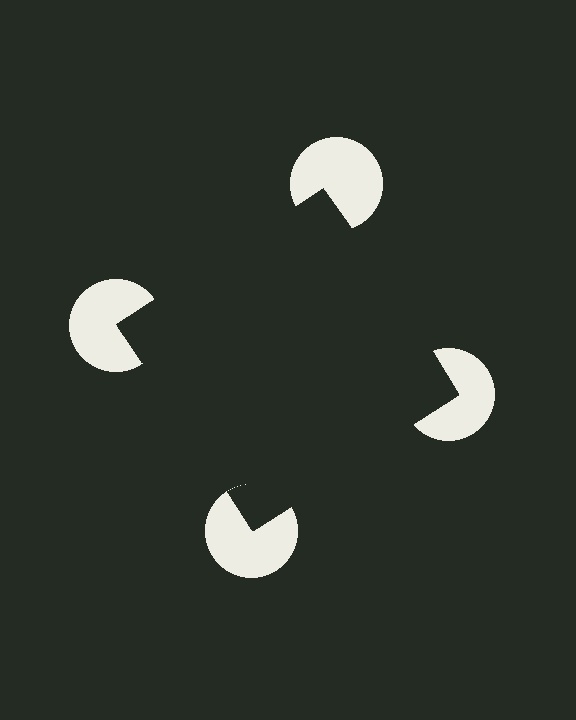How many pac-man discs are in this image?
There are 4 — one at each vertex of the illusory square.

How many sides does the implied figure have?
4 sides.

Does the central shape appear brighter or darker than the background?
It typically appears slightly darker than the background, even though no actual brightness change is drawn.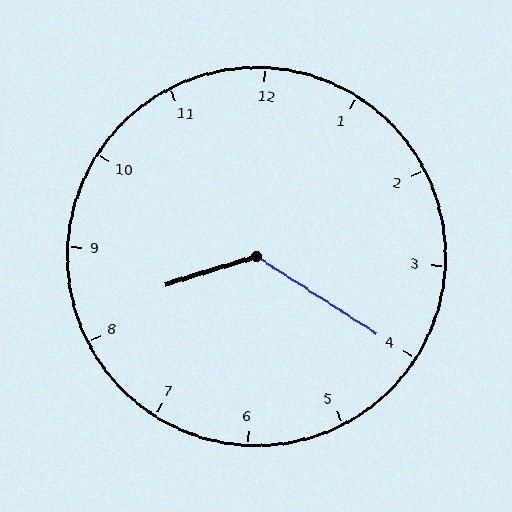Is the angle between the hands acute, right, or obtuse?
It is obtuse.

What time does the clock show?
8:20.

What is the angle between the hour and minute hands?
Approximately 130 degrees.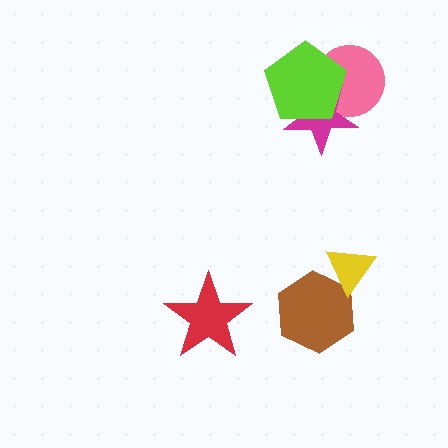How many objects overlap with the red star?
0 objects overlap with the red star.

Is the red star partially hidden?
No, no other shape covers it.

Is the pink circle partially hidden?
Yes, it is partially covered by another shape.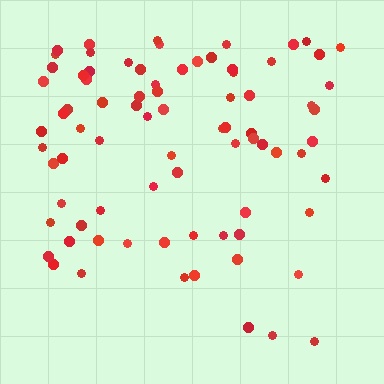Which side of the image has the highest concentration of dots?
The top.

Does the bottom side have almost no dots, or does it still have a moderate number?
Still a moderate number, just noticeably fewer than the top.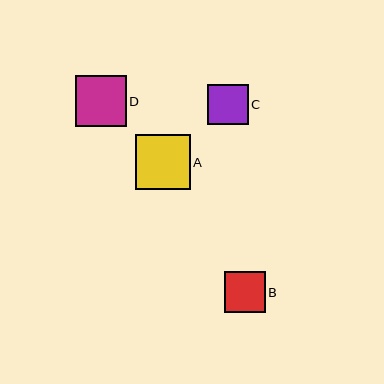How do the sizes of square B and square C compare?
Square B and square C are approximately the same size.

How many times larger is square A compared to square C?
Square A is approximately 1.4 times the size of square C.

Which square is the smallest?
Square C is the smallest with a size of approximately 41 pixels.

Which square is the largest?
Square A is the largest with a size of approximately 55 pixels.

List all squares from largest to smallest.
From largest to smallest: A, D, B, C.